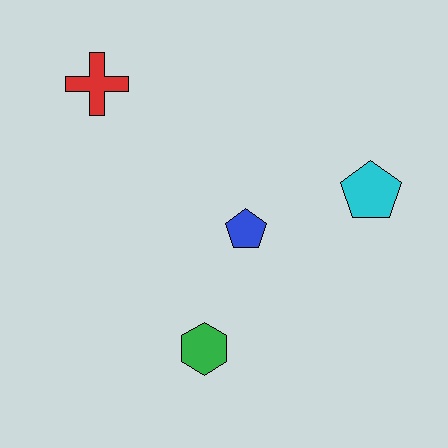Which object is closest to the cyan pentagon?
The blue pentagon is closest to the cyan pentagon.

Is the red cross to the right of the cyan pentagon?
No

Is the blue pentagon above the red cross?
No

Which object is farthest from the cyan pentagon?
The red cross is farthest from the cyan pentagon.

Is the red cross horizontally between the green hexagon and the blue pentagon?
No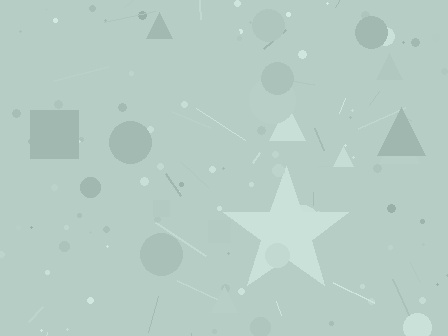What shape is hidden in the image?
A star is hidden in the image.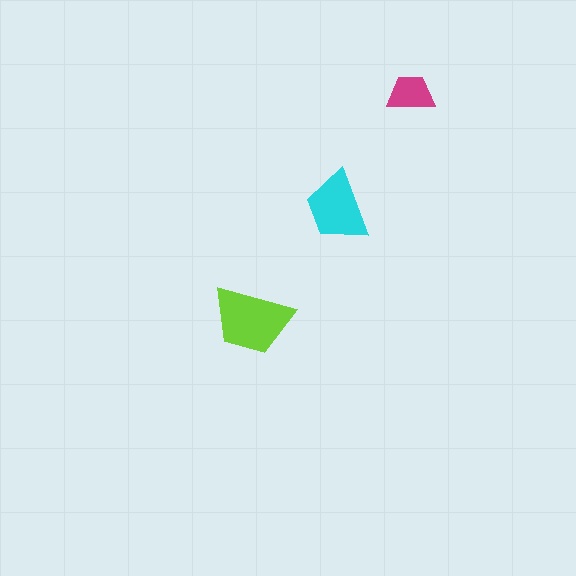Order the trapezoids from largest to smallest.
the lime one, the cyan one, the magenta one.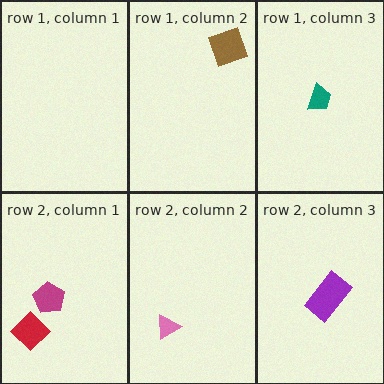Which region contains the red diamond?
The row 2, column 1 region.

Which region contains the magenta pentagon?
The row 2, column 1 region.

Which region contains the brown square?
The row 1, column 2 region.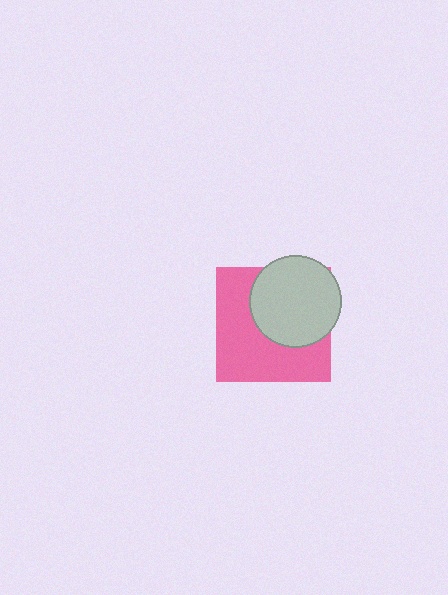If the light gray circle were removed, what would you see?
You would see the complete pink square.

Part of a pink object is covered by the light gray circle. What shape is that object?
It is a square.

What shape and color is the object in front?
The object in front is a light gray circle.